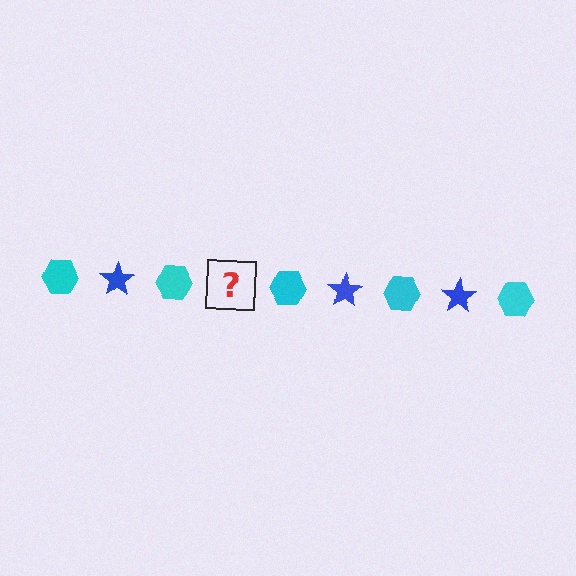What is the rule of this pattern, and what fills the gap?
The rule is that the pattern alternates between cyan hexagon and blue star. The gap should be filled with a blue star.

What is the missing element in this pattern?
The missing element is a blue star.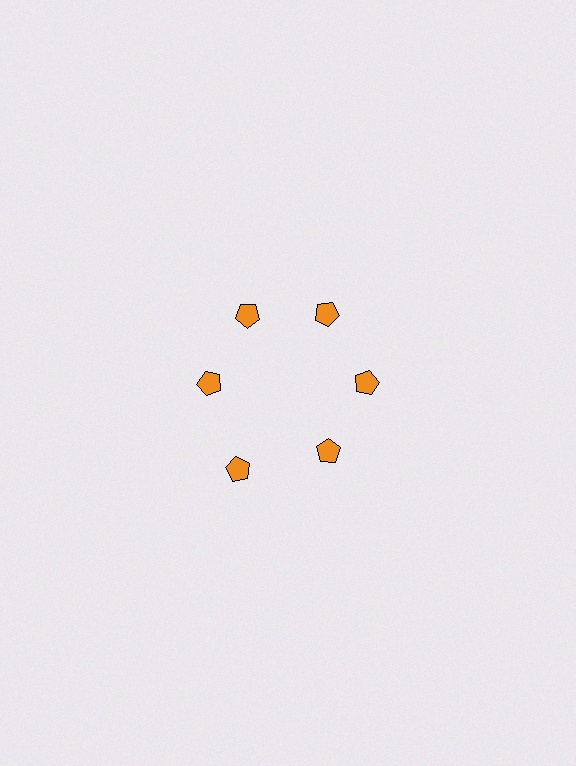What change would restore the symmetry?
The symmetry would be restored by moving it inward, back onto the ring so that all 6 pentagons sit at equal angles and equal distance from the center.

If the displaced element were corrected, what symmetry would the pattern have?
It would have 6-fold rotational symmetry — the pattern would map onto itself every 60 degrees.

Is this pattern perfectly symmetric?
No. The 6 orange pentagons are arranged in a ring, but one element near the 7 o'clock position is pushed outward from the center, breaking the 6-fold rotational symmetry.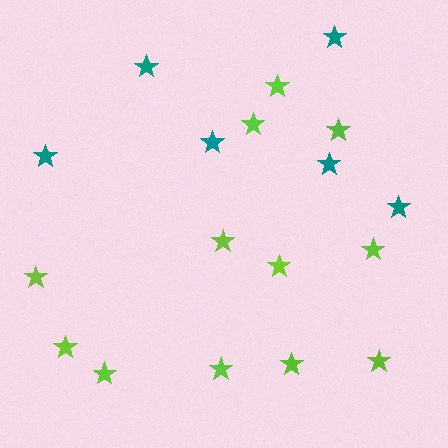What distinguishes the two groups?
There are 2 groups: one group of teal stars (6) and one group of lime stars (12).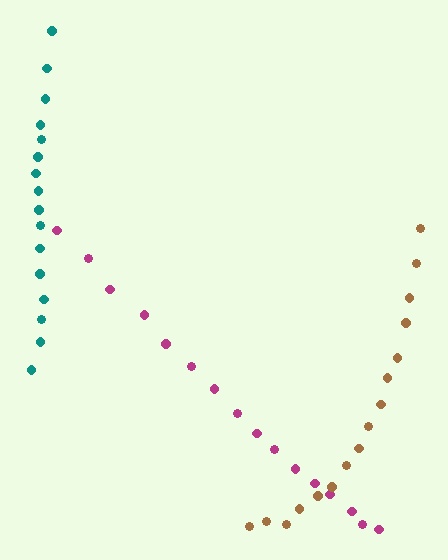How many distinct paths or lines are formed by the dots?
There are 3 distinct paths.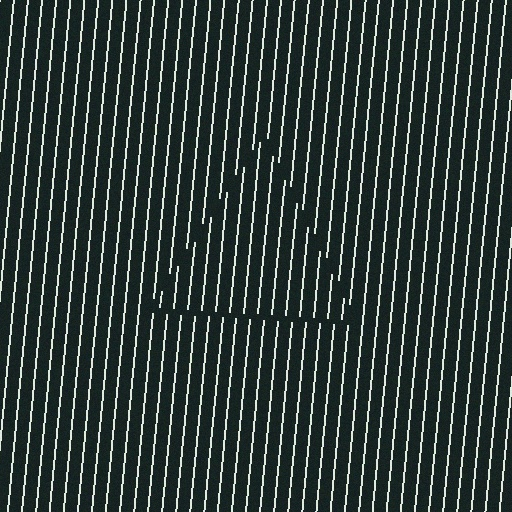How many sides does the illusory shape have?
3 sides — the line-ends trace a triangle.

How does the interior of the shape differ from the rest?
The interior of the shape contains the same grating, shifted by half a period — the contour is defined by the phase discontinuity where line-ends from the inner and outer gratings abut.